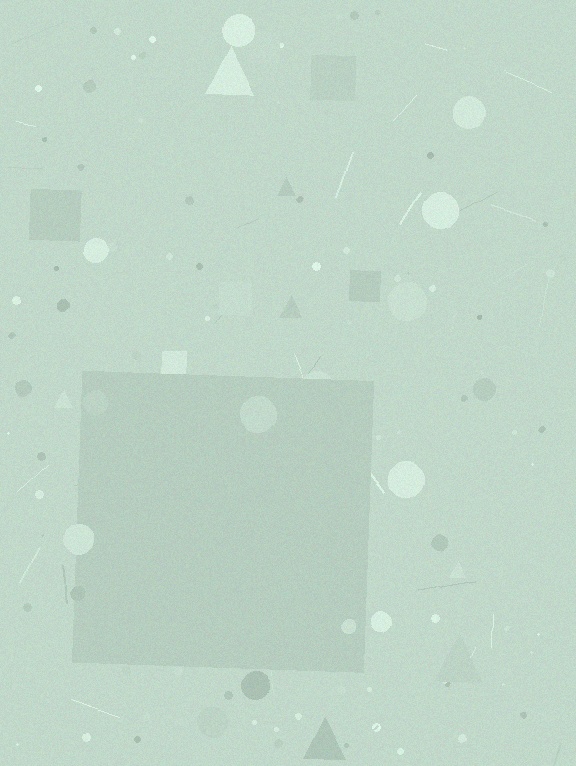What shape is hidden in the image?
A square is hidden in the image.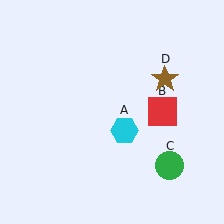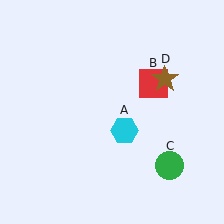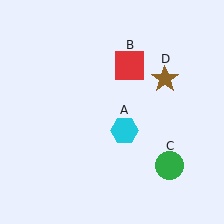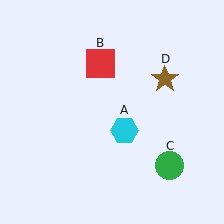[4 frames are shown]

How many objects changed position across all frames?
1 object changed position: red square (object B).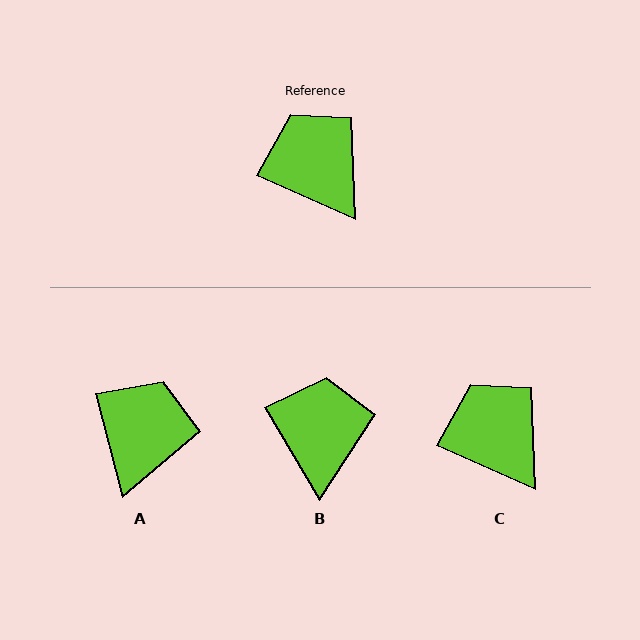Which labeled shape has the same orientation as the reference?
C.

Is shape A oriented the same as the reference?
No, it is off by about 51 degrees.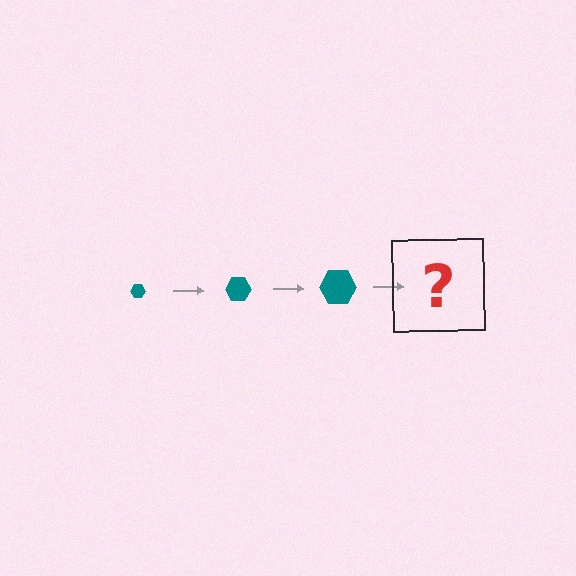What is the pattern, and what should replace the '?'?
The pattern is that the hexagon gets progressively larger each step. The '?' should be a teal hexagon, larger than the previous one.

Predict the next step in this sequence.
The next step is a teal hexagon, larger than the previous one.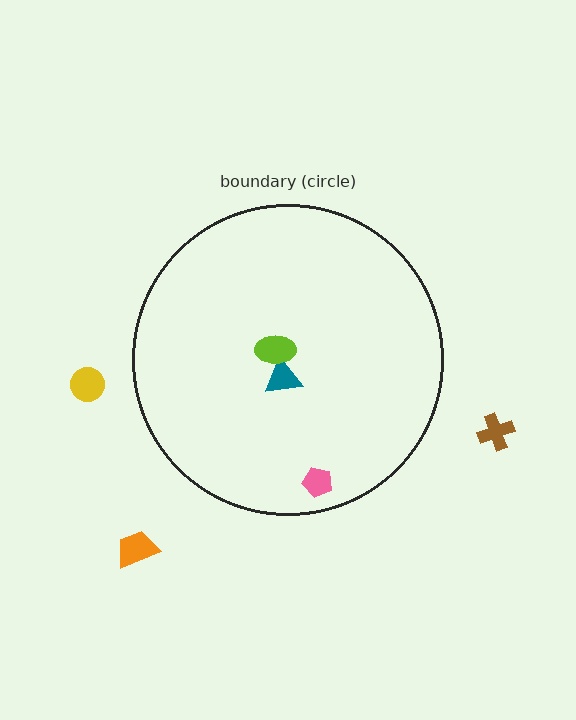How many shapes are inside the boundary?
3 inside, 3 outside.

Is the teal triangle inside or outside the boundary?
Inside.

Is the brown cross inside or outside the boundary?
Outside.